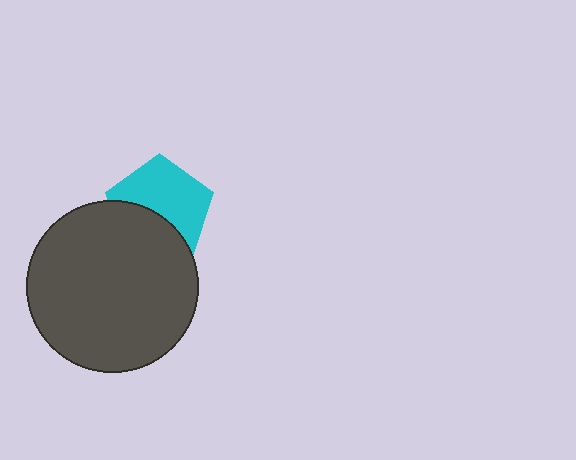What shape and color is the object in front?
The object in front is a dark gray circle.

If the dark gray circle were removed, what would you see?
You would see the complete cyan pentagon.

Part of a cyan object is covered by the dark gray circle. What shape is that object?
It is a pentagon.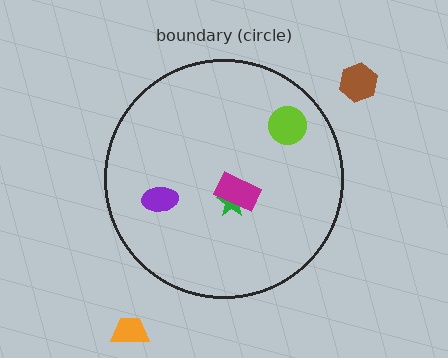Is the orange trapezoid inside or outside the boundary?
Outside.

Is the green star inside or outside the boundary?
Inside.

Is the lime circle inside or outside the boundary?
Inside.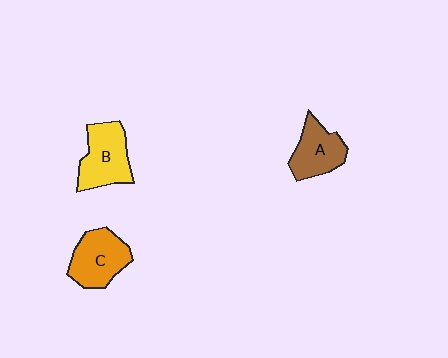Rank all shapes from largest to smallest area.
From largest to smallest: B (yellow), C (orange), A (brown).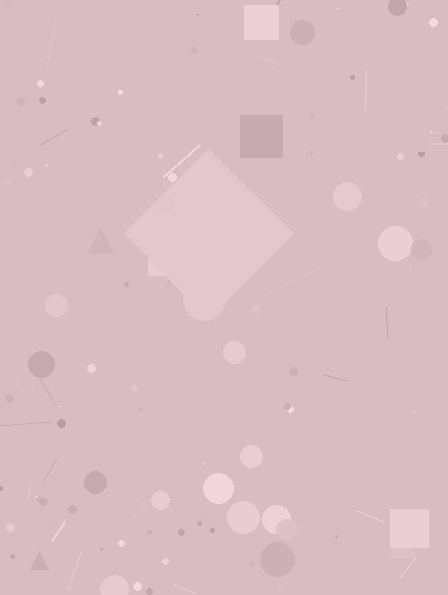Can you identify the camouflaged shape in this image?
The camouflaged shape is a diamond.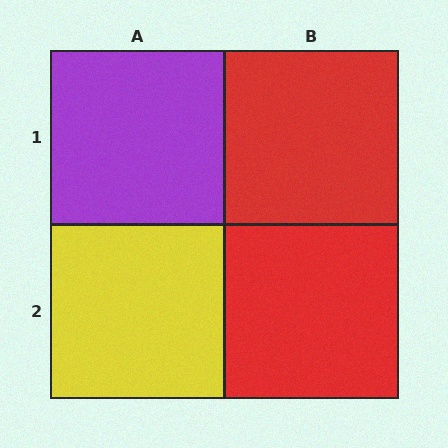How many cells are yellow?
1 cell is yellow.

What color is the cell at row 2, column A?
Yellow.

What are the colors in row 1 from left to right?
Purple, red.